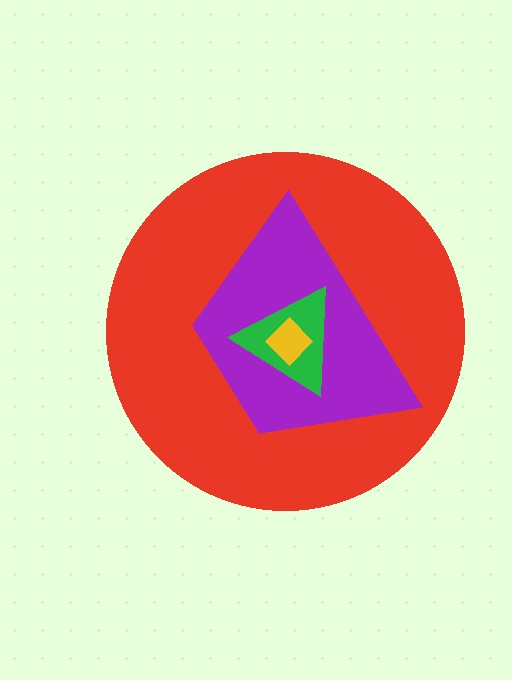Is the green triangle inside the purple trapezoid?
Yes.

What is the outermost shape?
The red circle.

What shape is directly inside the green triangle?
The yellow diamond.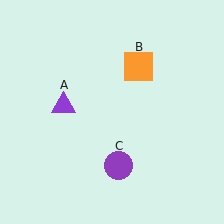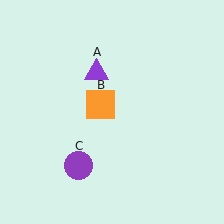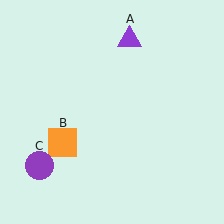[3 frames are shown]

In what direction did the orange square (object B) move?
The orange square (object B) moved down and to the left.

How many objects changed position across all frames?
3 objects changed position: purple triangle (object A), orange square (object B), purple circle (object C).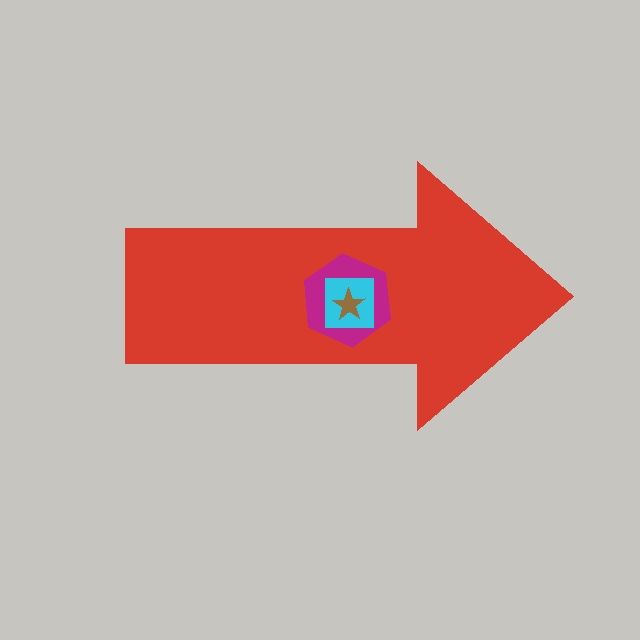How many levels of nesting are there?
4.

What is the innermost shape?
The brown star.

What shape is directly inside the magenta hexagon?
The cyan square.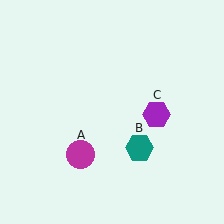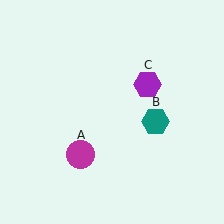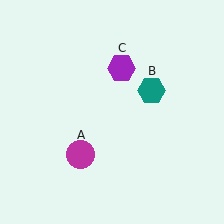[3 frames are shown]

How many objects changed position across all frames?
2 objects changed position: teal hexagon (object B), purple hexagon (object C).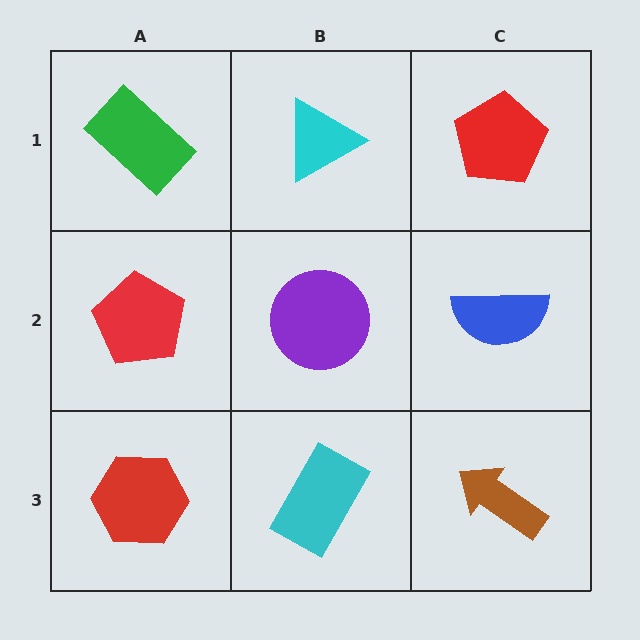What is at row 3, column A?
A red hexagon.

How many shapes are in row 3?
3 shapes.